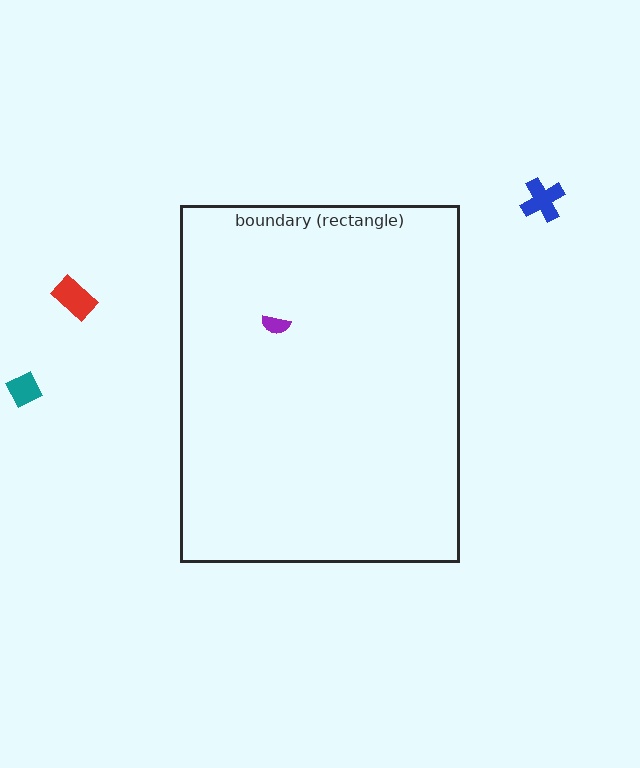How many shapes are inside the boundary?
1 inside, 3 outside.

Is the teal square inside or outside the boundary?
Outside.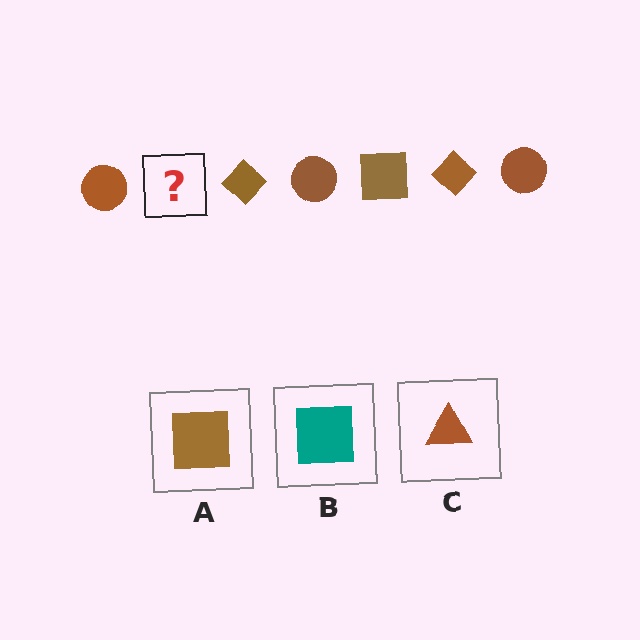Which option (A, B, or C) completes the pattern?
A.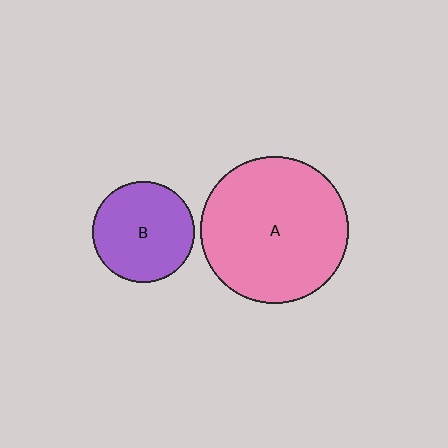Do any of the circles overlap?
No, none of the circles overlap.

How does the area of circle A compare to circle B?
Approximately 2.1 times.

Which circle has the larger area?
Circle A (pink).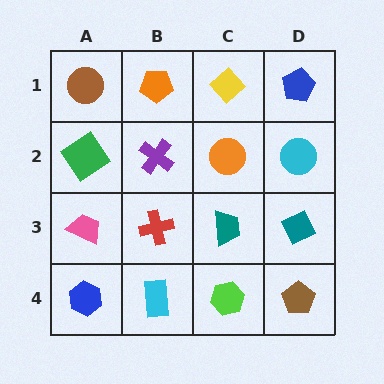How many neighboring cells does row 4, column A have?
2.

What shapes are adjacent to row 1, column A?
A green diamond (row 2, column A), an orange pentagon (row 1, column B).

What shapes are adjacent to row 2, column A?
A brown circle (row 1, column A), a pink trapezoid (row 3, column A), a purple cross (row 2, column B).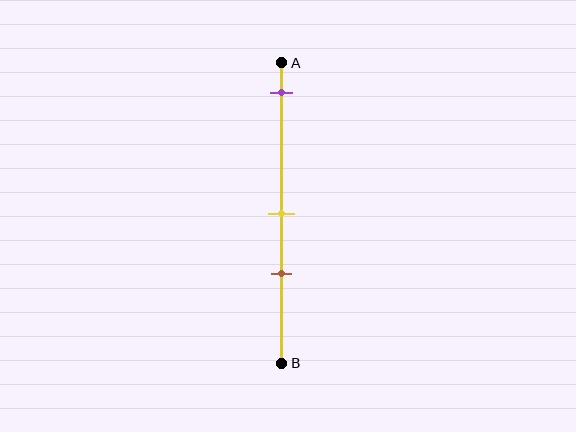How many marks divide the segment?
There are 3 marks dividing the segment.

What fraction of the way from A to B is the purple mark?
The purple mark is approximately 10% (0.1) of the way from A to B.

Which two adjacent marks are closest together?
The yellow and brown marks are the closest adjacent pair.